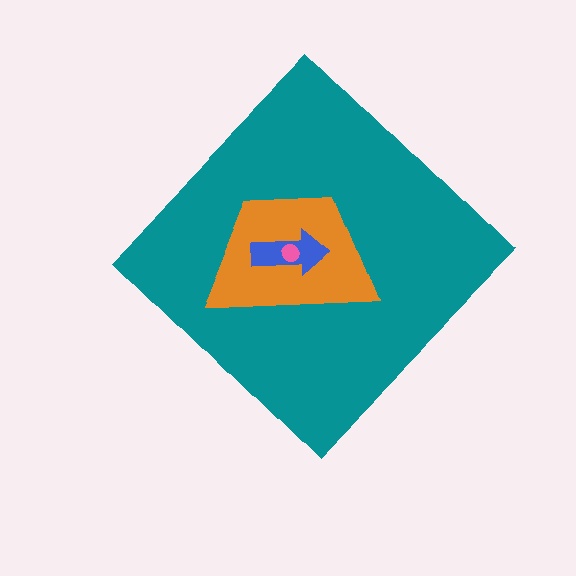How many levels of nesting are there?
4.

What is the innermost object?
The pink circle.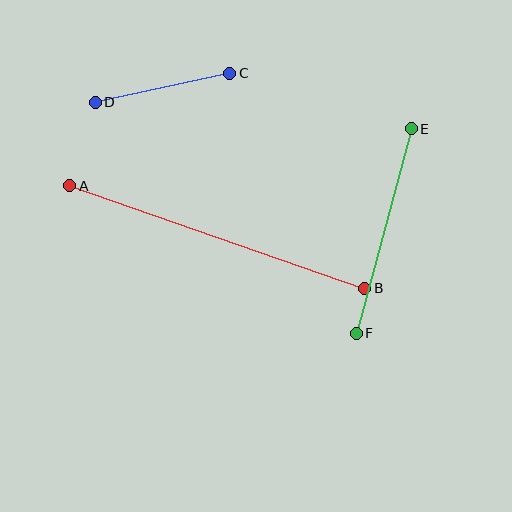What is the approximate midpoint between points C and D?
The midpoint is at approximately (162, 88) pixels.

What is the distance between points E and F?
The distance is approximately 212 pixels.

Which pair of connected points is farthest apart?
Points A and B are farthest apart.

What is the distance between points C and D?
The distance is approximately 138 pixels.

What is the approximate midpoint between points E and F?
The midpoint is at approximately (384, 231) pixels.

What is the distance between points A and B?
The distance is approximately 312 pixels.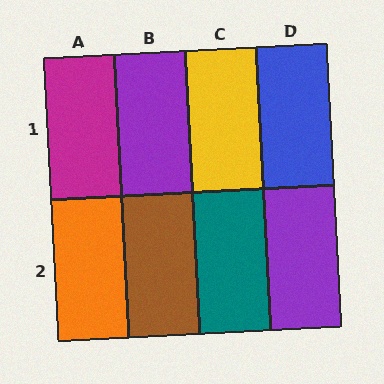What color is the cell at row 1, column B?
Purple.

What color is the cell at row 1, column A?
Magenta.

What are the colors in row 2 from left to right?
Orange, brown, teal, purple.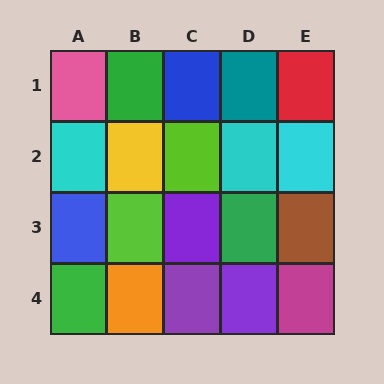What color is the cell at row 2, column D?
Cyan.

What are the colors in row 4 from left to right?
Green, orange, purple, purple, magenta.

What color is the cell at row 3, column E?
Brown.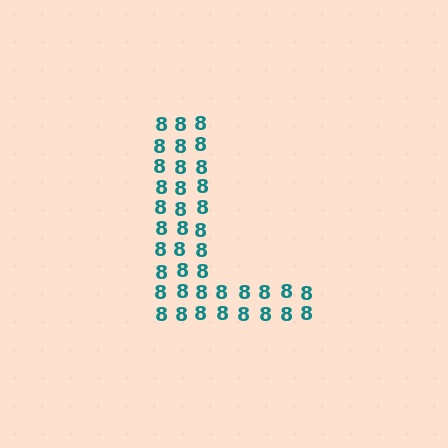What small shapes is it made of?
It is made of small digit 8's.